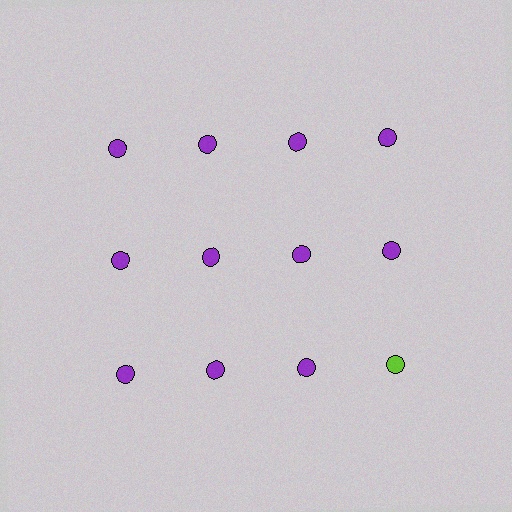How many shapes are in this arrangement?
There are 12 shapes arranged in a grid pattern.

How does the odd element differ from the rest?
It has a different color: lime instead of purple.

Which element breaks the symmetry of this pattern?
The lime circle in the third row, second from right column breaks the symmetry. All other shapes are purple circles.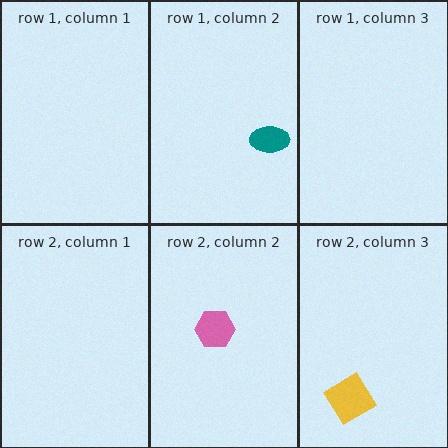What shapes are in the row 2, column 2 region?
The pink hexagon.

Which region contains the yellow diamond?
The row 2, column 3 region.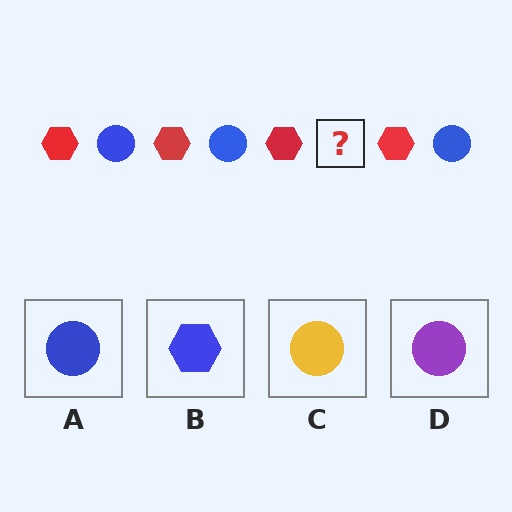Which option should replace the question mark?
Option A.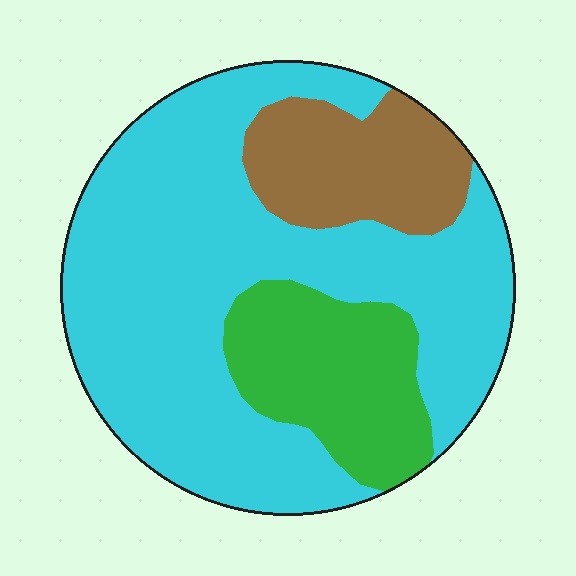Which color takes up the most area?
Cyan, at roughly 65%.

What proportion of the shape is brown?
Brown covers 16% of the shape.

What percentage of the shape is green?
Green takes up about one fifth (1/5) of the shape.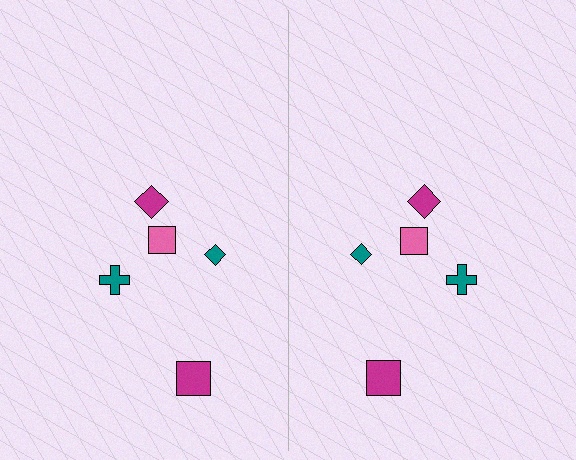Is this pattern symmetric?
Yes, this pattern has bilateral (reflection) symmetry.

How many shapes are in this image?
There are 10 shapes in this image.